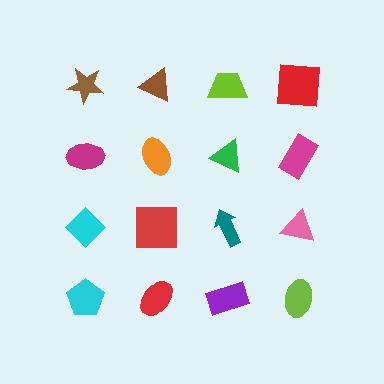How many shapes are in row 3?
4 shapes.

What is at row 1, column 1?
A brown star.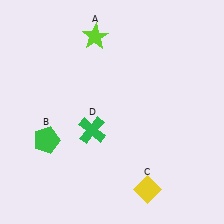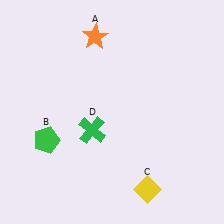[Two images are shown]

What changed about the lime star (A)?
In Image 1, A is lime. In Image 2, it changed to orange.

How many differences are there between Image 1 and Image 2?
There is 1 difference between the two images.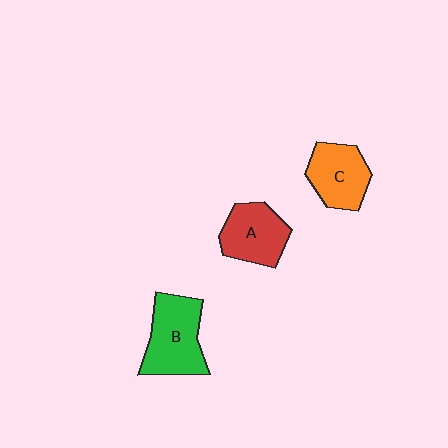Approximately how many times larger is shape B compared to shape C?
Approximately 1.3 times.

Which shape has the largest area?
Shape B (green).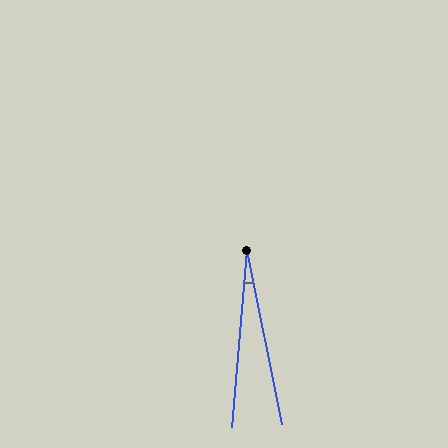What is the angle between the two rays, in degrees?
Approximately 16 degrees.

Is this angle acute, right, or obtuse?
It is acute.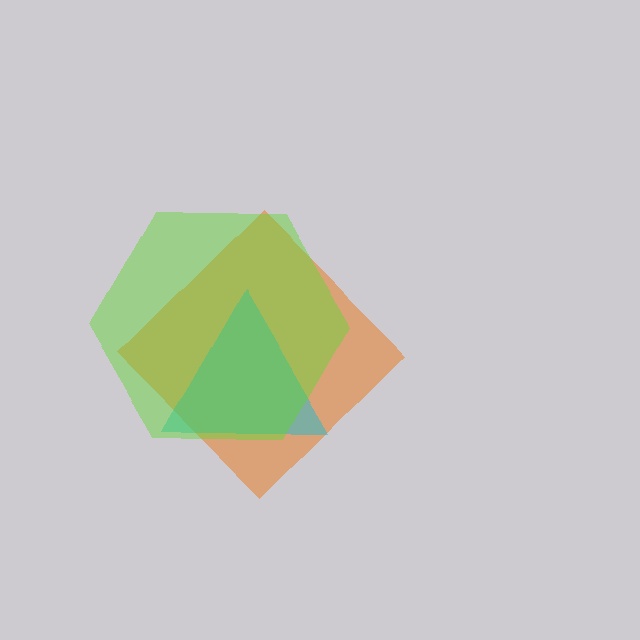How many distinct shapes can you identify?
There are 3 distinct shapes: an orange diamond, a cyan triangle, a lime hexagon.